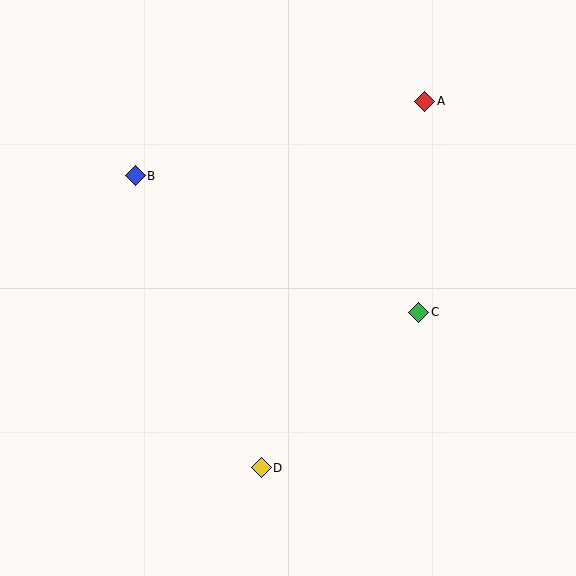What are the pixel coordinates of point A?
Point A is at (425, 101).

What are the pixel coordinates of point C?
Point C is at (419, 312).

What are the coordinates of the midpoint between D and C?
The midpoint between D and C is at (340, 390).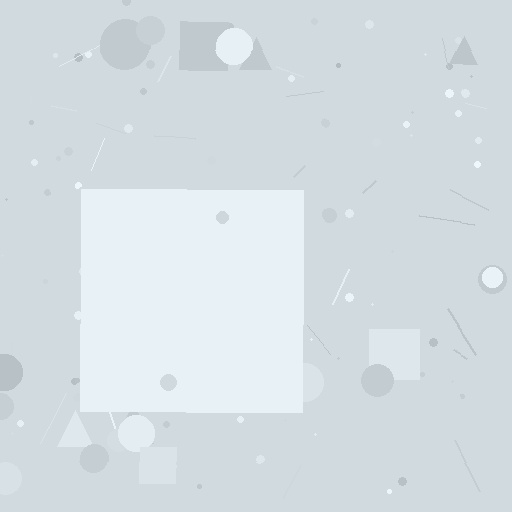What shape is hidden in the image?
A square is hidden in the image.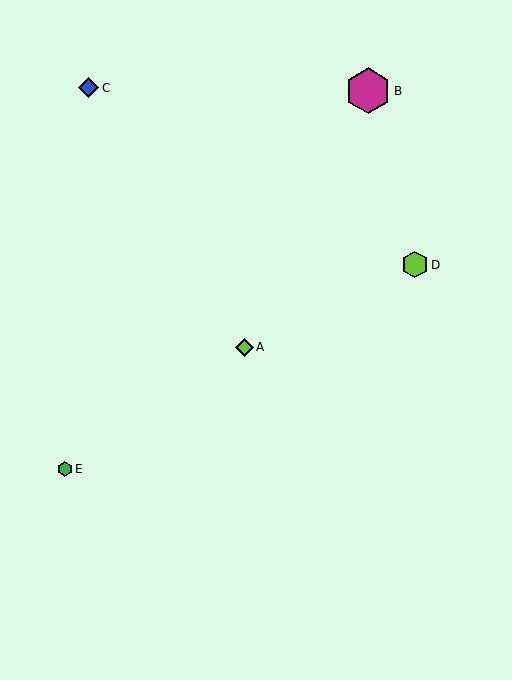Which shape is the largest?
The magenta hexagon (labeled B) is the largest.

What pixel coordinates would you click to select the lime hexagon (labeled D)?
Click at (415, 265) to select the lime hexagon D.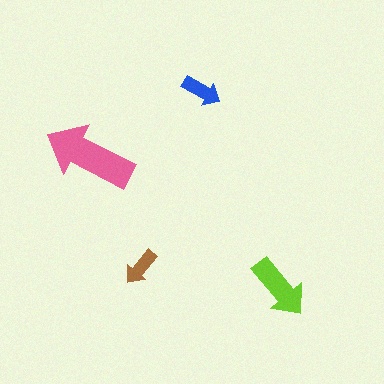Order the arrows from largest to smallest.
the pink one, the lime one, the blue one, the brown one.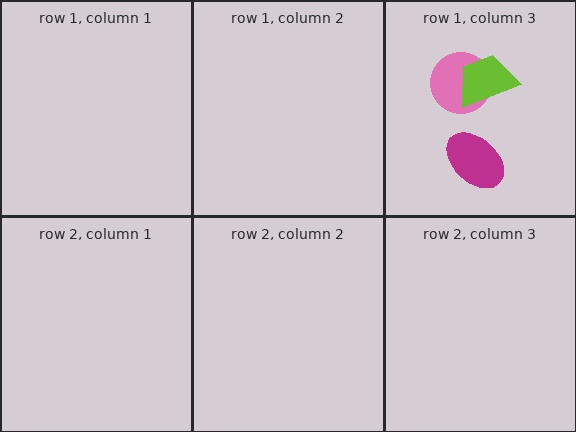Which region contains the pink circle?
The row 1, column 3 region.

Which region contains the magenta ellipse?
The row 1, column 3 region.